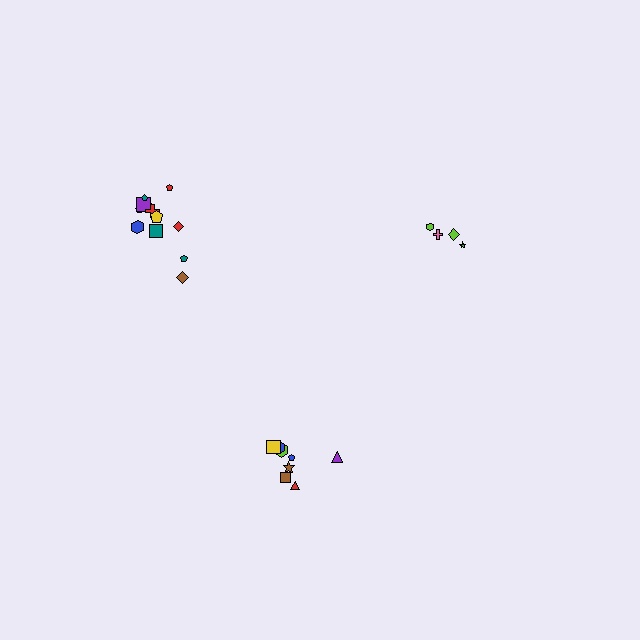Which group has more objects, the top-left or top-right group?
The top-left group.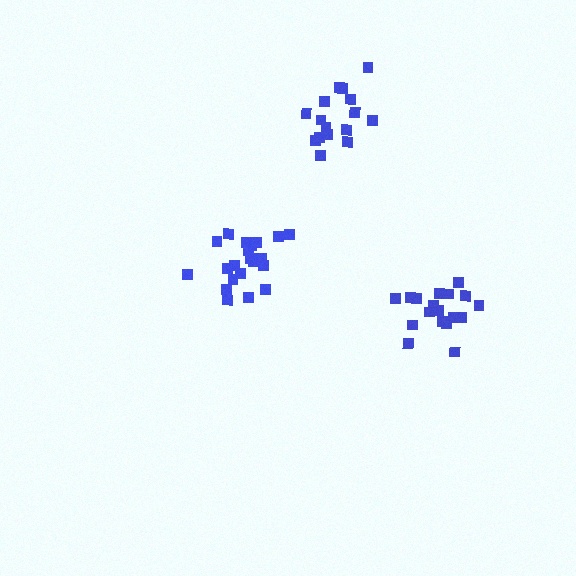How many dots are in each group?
Group 1: 21 dots, Group 2: 18 dots, Group 3: 16 dots (55 total).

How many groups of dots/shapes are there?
There are 3 groups.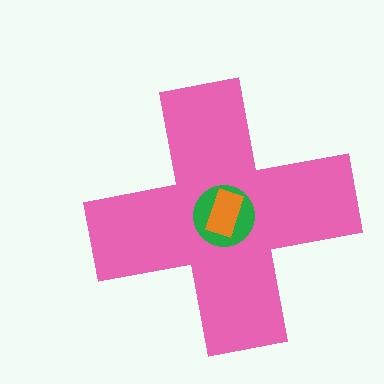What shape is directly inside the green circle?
The orange rectangle.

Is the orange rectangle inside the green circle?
Yes.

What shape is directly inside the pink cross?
The green circle.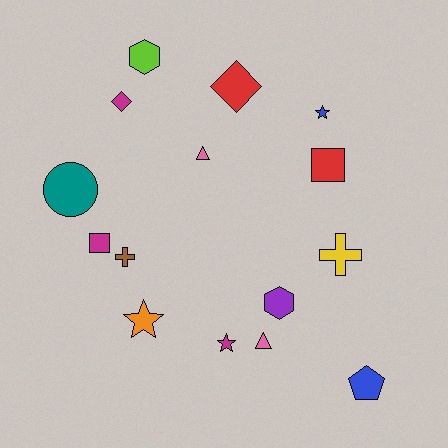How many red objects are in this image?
There are 2 red objects.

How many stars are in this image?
There are 3 stars.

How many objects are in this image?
There are 15 objects.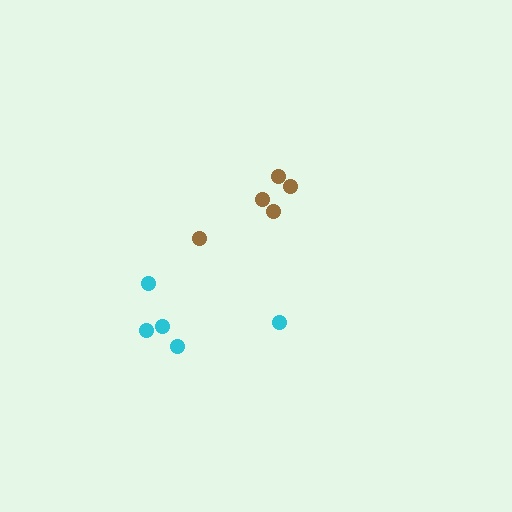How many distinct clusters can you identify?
There are 2 distinct clusters.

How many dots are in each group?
Group 1: 5 dots, Group 2: 5 dots (10 total).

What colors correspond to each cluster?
The clusters are colored: brown, cyan.